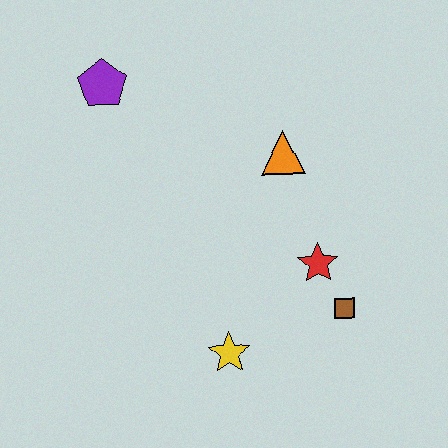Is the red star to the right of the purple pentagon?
Yes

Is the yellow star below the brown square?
Yes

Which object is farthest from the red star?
The purple pentagon is farthest from the red star.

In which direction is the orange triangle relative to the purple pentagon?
The orange triangle is to the right of the purple pentagon.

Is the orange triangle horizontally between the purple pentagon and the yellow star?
No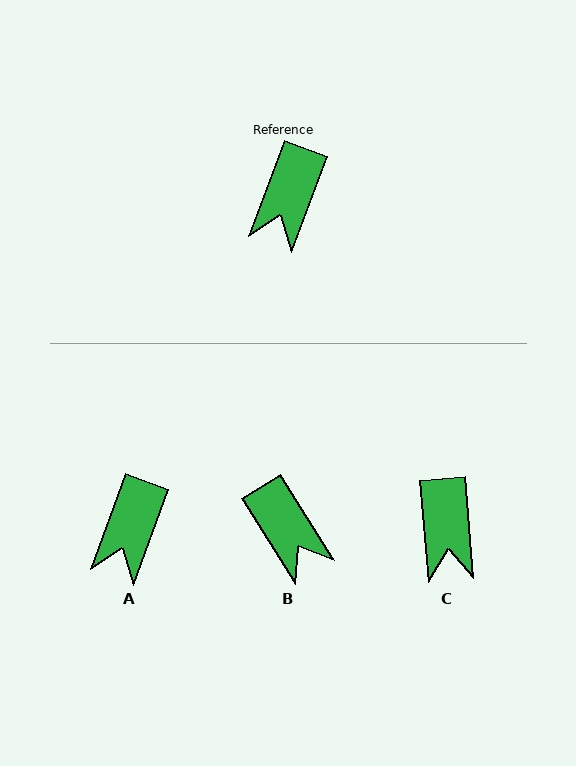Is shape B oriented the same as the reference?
No, it is off by about 52 degrees.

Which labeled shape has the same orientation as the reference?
A.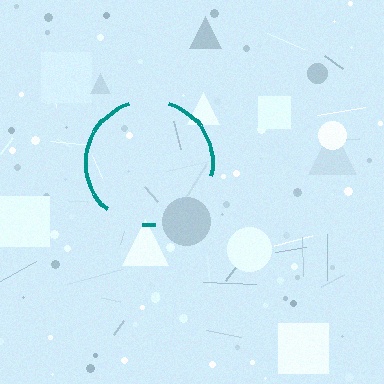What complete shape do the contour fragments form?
The contour fragments form a circle.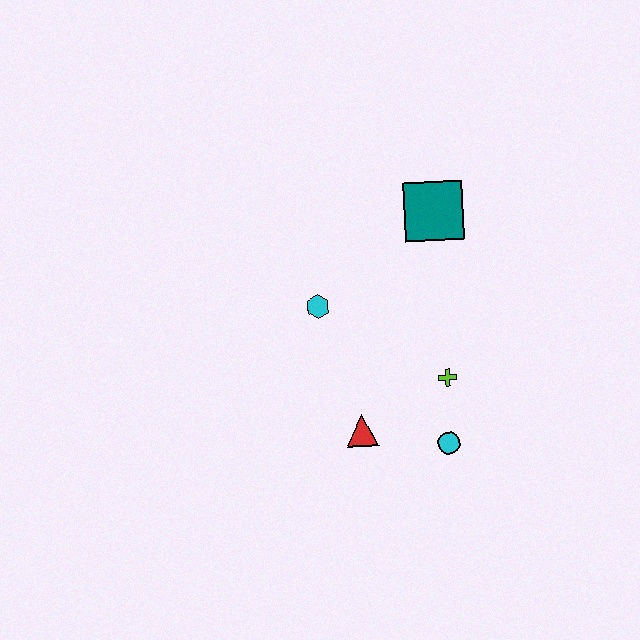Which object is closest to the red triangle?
The cyan circle is closest to the red triangle.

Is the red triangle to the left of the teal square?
Yes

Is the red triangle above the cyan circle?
Yes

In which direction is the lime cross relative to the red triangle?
The lime cross is to the right of the red triangle.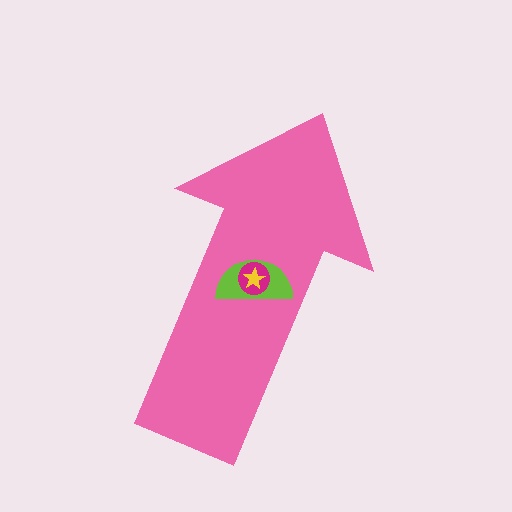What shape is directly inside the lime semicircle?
The magenta circle.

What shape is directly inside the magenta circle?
The yellow star.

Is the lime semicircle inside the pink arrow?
Yes.